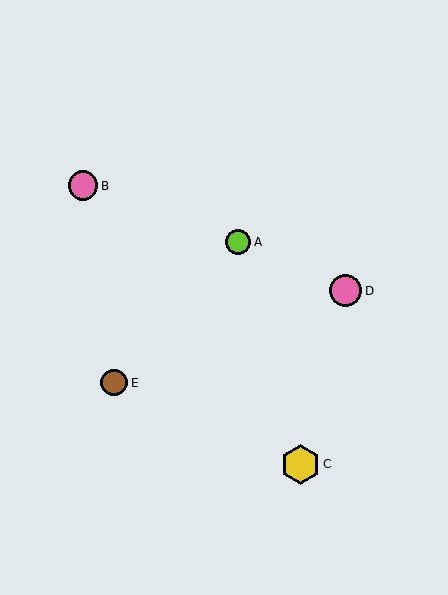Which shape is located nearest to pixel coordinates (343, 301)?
The pink circle (labeled D) at (346, 291) is nearest to that location.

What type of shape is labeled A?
Shape A is a lime circle.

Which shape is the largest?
The yellow hexagon (labeled C) is the largest.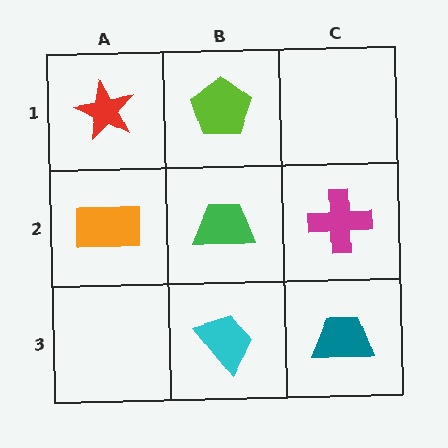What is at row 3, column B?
A cyan trapezoid.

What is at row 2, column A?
An orange rectangle.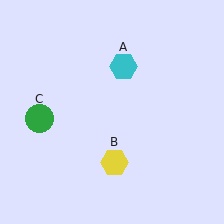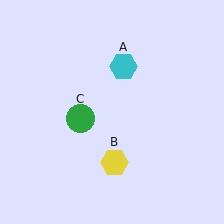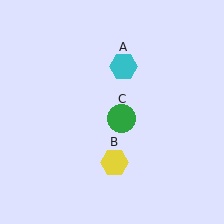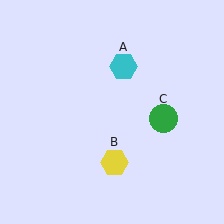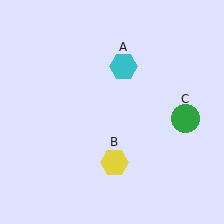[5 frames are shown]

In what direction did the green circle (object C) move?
The green circle (object C) moved right.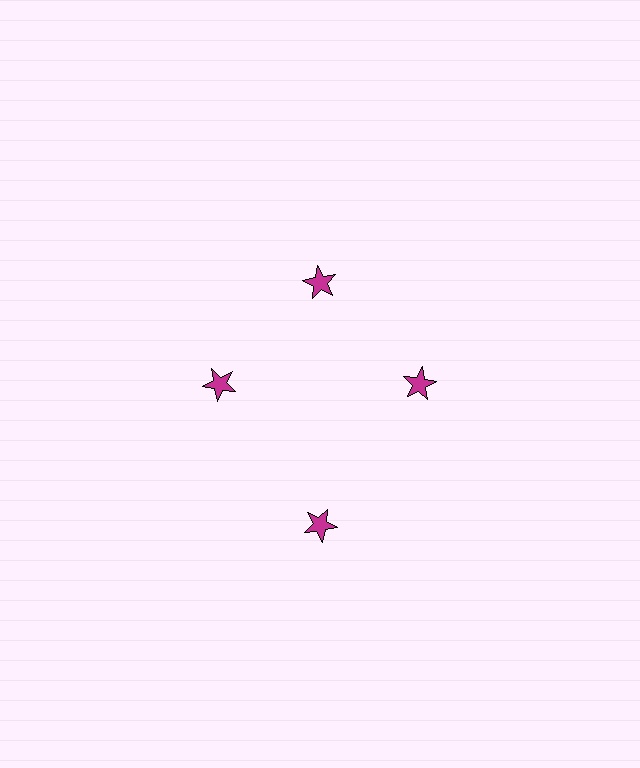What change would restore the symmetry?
The symmetry would be restored by moving it inward, back onto the ring so that all 4 stars sit at equal angles and equal distance from the center.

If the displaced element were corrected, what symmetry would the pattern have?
It would have 4-fold rotational symmetry — the pattern would map onto itself every 90 degrees.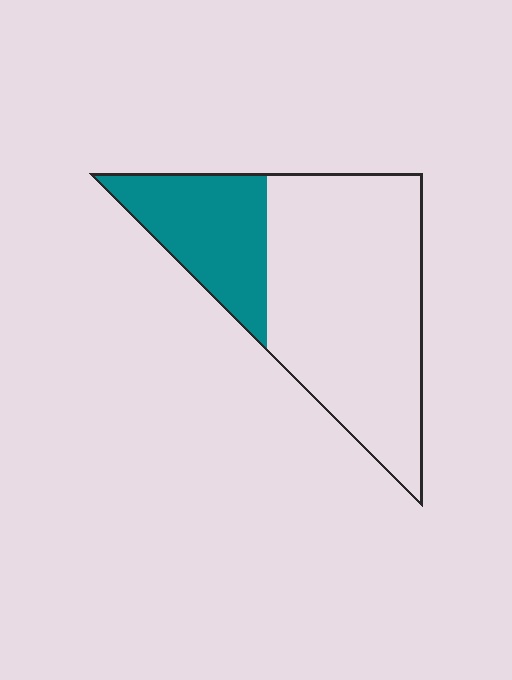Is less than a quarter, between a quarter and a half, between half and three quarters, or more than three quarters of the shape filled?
Between a quarter and a half.